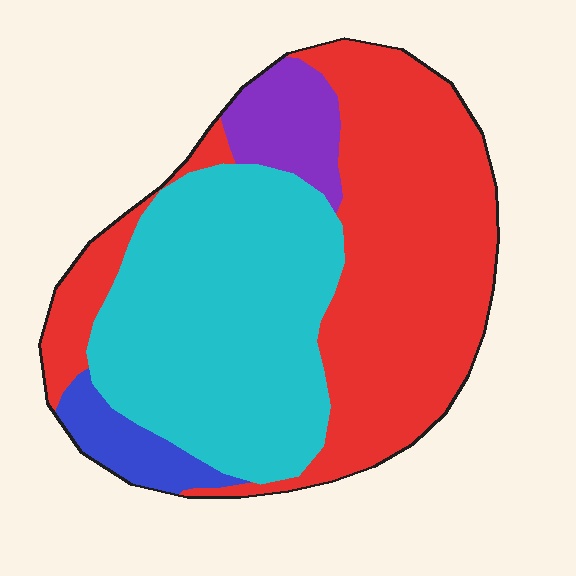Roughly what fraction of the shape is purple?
Purple takes up about one tenth (1/10) of the shape.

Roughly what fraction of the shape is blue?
Blue covers about 5% of the shape.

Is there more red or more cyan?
Red.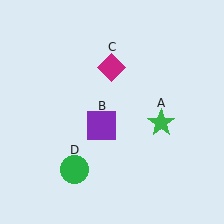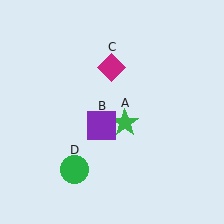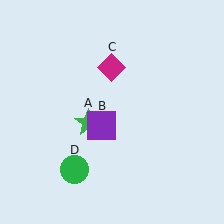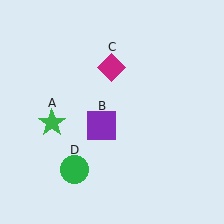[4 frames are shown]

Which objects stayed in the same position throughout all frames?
Purple square (object B) and magenta diamond (object C) and green circle (object D) remained stationary.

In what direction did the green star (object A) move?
The green star (object A) moved left.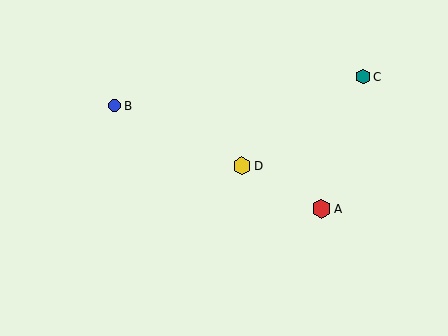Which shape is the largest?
The red hexagon (labeled A) is the largest.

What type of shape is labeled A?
Shape A is a red hexagon.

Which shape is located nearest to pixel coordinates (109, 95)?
The blue circle (labeled B) at (115, 106) is nearest to that location.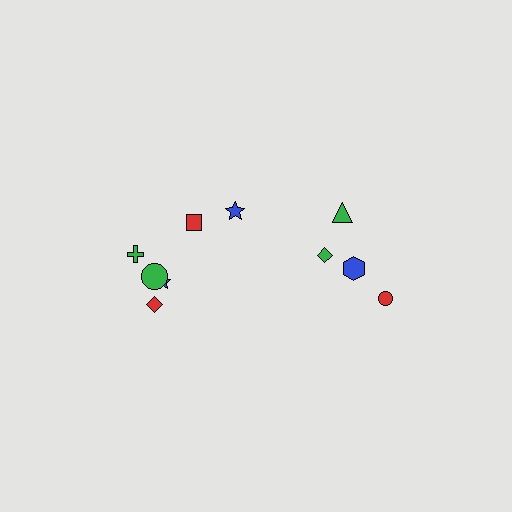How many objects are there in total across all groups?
There are 10 objects.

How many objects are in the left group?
There are 6 objects.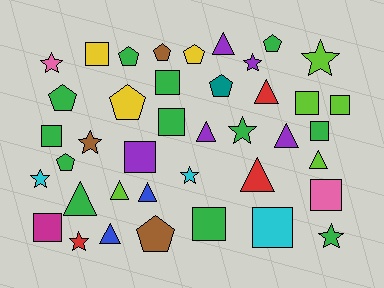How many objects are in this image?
There are 40 objects.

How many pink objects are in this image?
There are 2 pink objects.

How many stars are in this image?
There are 9 stars.